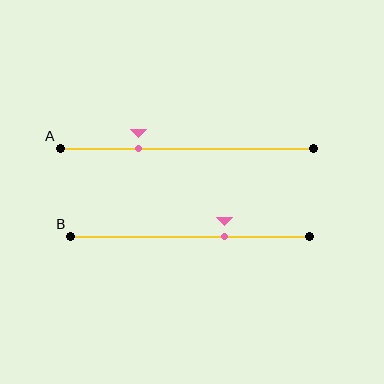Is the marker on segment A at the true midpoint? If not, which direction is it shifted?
No, the marker on segment A is shifted to the left by about 19% of the segment length.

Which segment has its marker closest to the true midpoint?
Segment B has its marker closest to the true midpoint.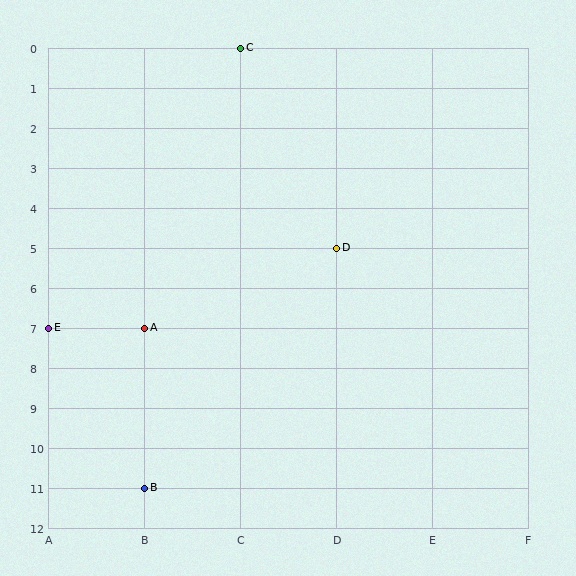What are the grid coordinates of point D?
Point D is at grid coordinates (D, 5).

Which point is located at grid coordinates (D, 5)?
Point D is at (D, 5).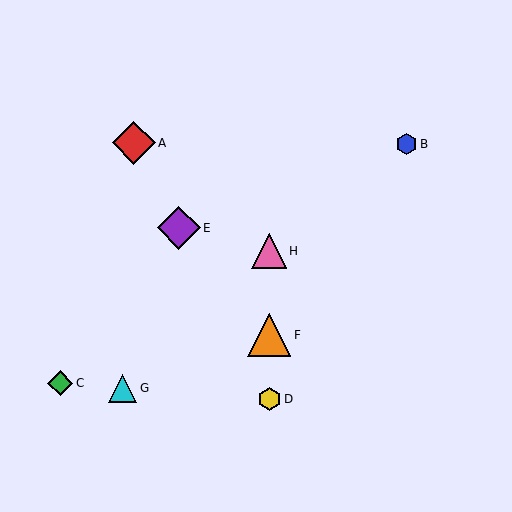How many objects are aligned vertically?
3 objects (D, F, H) are aligned vertically.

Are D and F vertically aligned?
Yes, both are at x≈269.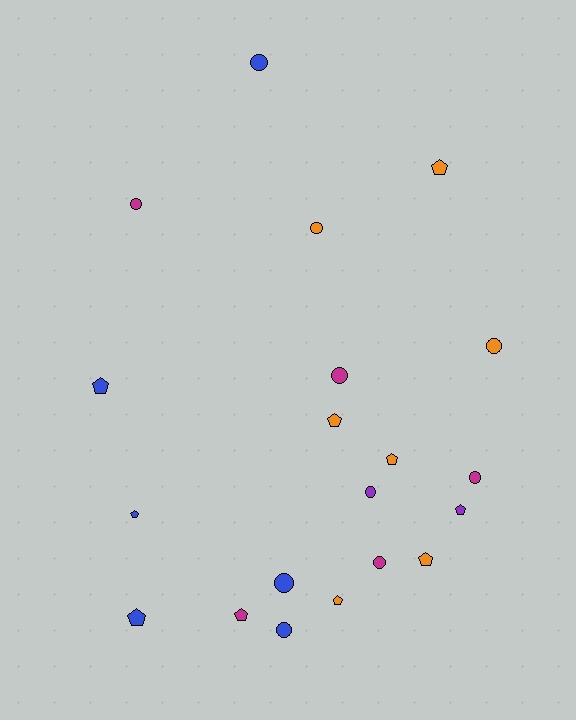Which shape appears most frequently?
Circle, with 10 objects.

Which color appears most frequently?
Orange, with 7 objects.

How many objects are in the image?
There are 20 objects.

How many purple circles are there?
There is 1 purple circle.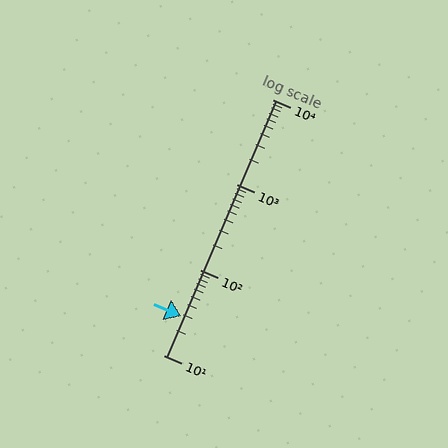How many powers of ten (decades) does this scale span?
The scale spans 3 decades, from 10 to 10000.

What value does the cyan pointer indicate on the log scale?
The pointer indicates approximately 29.